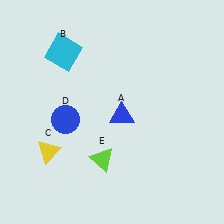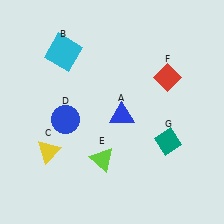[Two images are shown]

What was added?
A red diamond (F), a teal diamond (G) were added in Image 2.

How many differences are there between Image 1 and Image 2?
There are 2 differences between the two images.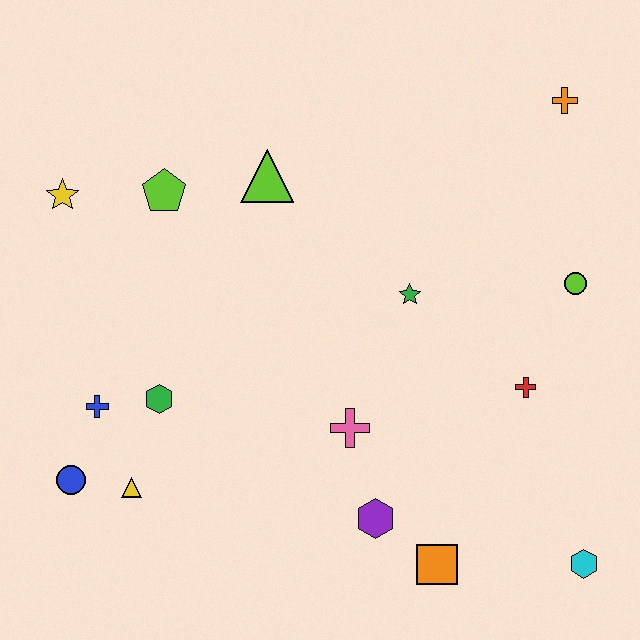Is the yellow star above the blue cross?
Yes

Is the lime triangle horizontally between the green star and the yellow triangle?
Yes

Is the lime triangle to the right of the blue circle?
Yes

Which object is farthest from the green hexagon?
The orange cross is farthest from the green hexagon.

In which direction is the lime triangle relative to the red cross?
The lime triangle is to the left of the red cross.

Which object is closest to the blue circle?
The yellow triangle is closest to the blue circle.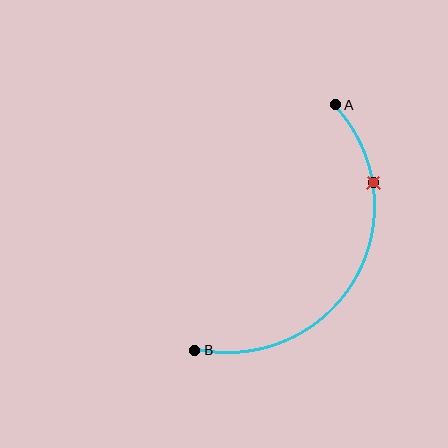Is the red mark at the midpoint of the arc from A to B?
No. The red mark lies on the arc but is closer to endpoint A. The arc midpoint would be at the point on the curve equidistant along the arc from both A and B.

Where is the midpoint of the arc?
The arc midpoint is the point on the curve farthest from the straight line joining A and B. It sits to the right of that line.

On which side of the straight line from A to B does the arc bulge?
The arc bulges to the right of the straight line connecting A and B.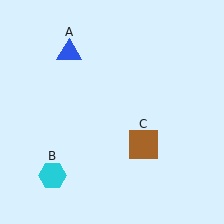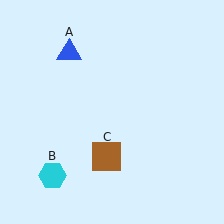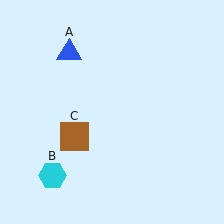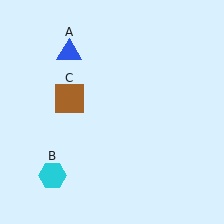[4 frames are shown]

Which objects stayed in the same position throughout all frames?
Blue triangle (object A) and cyan hexagon (object B) remained stationary.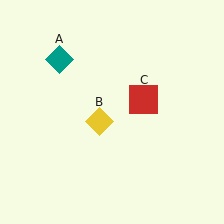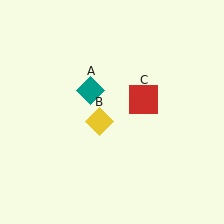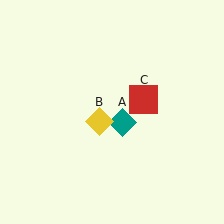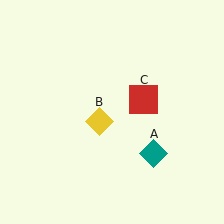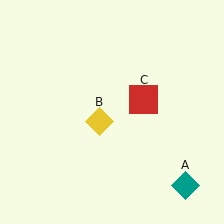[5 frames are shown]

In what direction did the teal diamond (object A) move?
The teal diamond (object A) moved down and to the right.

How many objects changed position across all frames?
1 object changed position: teal diamond (object A).